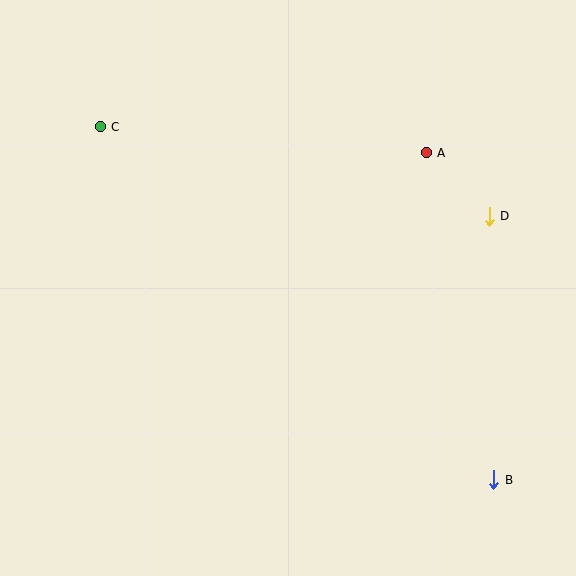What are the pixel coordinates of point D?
Point D is at (489, 216).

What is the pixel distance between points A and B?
The distance between A and B is 334 pixels.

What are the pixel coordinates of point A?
Point A is at (426, 153).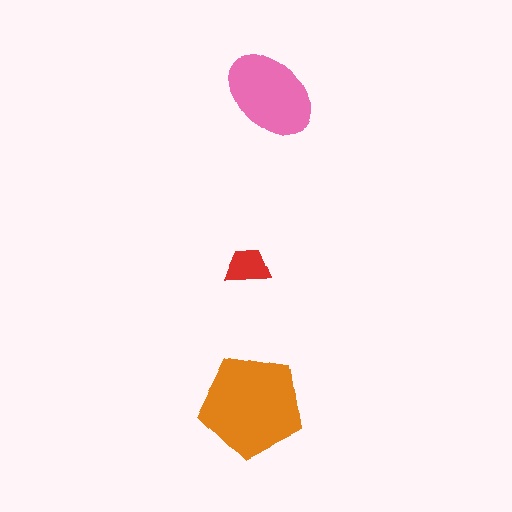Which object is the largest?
The orange pentagon.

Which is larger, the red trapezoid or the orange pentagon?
The orange pentagon.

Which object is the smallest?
The red trapezoid.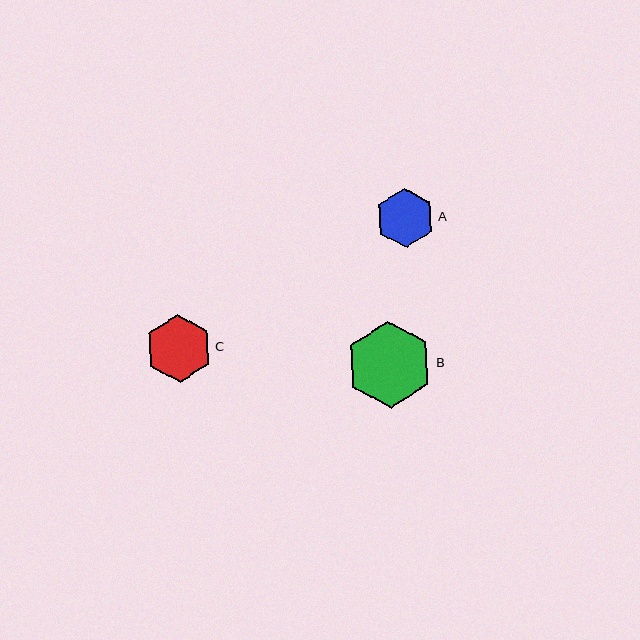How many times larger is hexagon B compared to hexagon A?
Hexagon B is approximately 1.5 times the size of hexagon A.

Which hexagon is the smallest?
Hexagon A is the smallest with a size of approximately 59 pixels.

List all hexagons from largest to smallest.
From largest to smallest: B, C, A.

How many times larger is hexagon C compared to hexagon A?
Hexagon C is approximately 1.1 times the size of hexagon A.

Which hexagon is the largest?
Hexagon B is the largest with a size of approximately 87 pixels.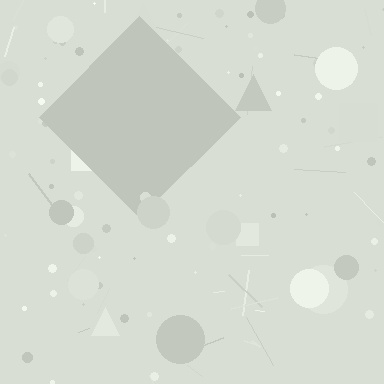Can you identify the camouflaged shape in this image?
The camouflaged shape is a diamond.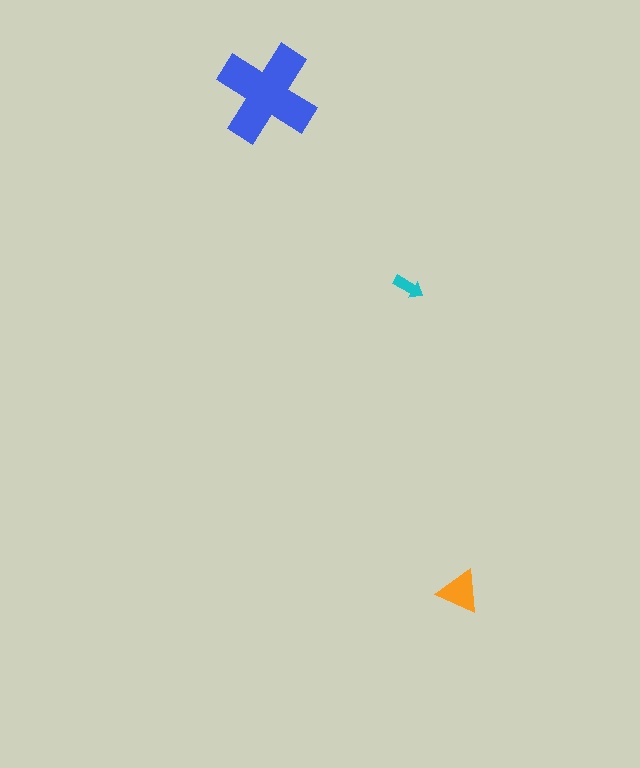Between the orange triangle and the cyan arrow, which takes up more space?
The orange triangle.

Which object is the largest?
The blue cross.